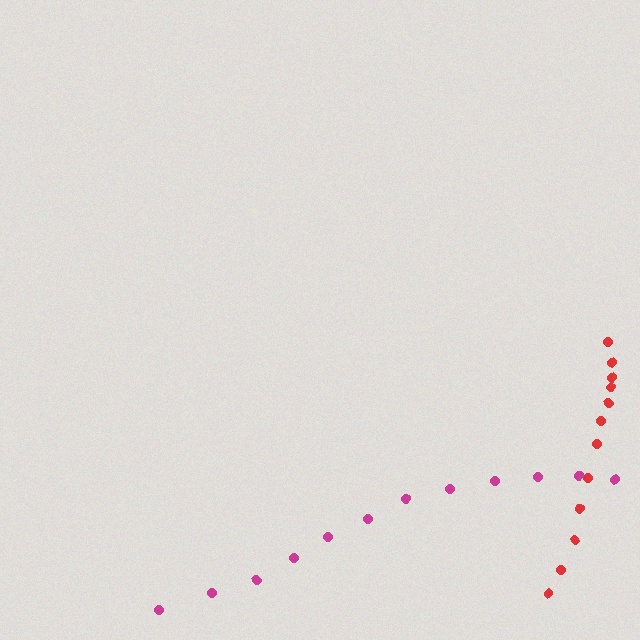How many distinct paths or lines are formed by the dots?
There are 2 distinct paths.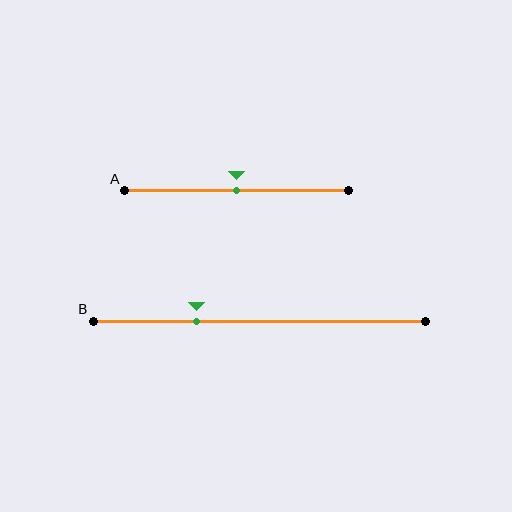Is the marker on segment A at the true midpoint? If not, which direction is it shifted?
Yes, the marker on segment A is at the true midpoint.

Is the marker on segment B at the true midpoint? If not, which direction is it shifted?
No, the marker on segment B is shifted to the left by about 19% of the segment length.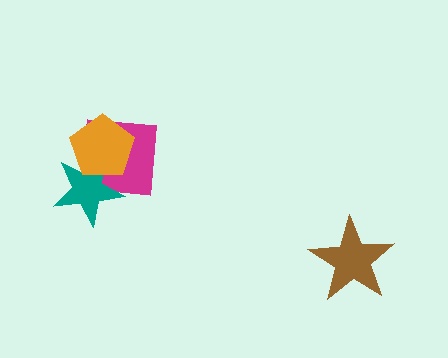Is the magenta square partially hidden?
Yes, it is partially covered by another shape.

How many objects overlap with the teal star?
2 objects overlap with the teal star.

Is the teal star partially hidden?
Yes, it is partially covered by another shape.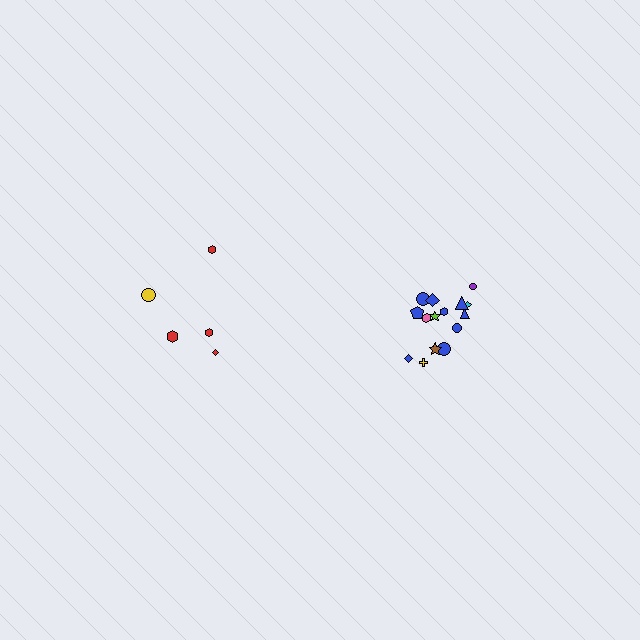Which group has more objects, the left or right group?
The right group.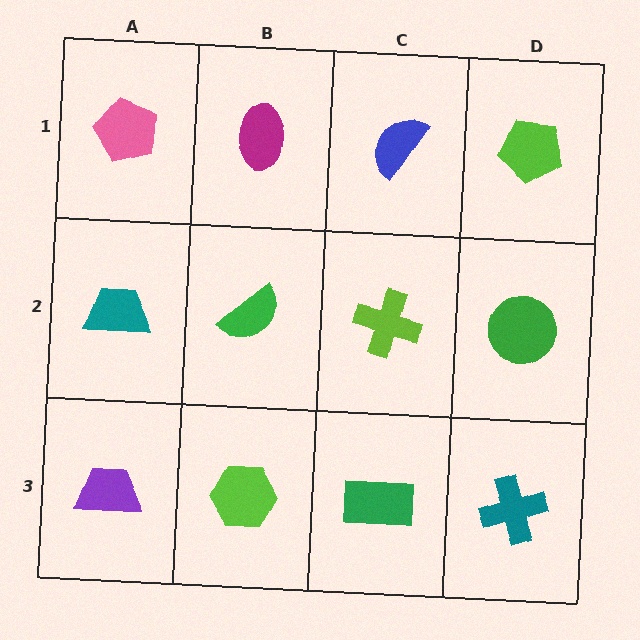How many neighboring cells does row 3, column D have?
2.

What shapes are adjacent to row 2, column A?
A pink pentagon (row 1, column A), a purple trapezoid (row 3, column A), a green semicircle (row 2, column B).